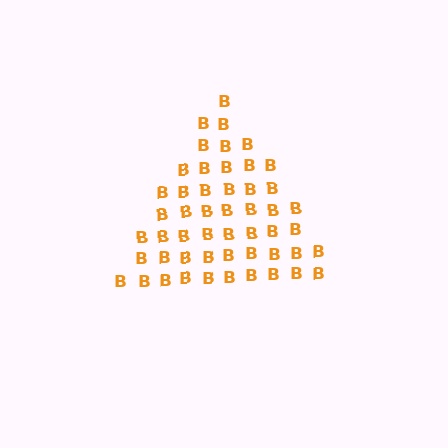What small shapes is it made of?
It is made of small letter B's.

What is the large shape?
The large shape is a triangle.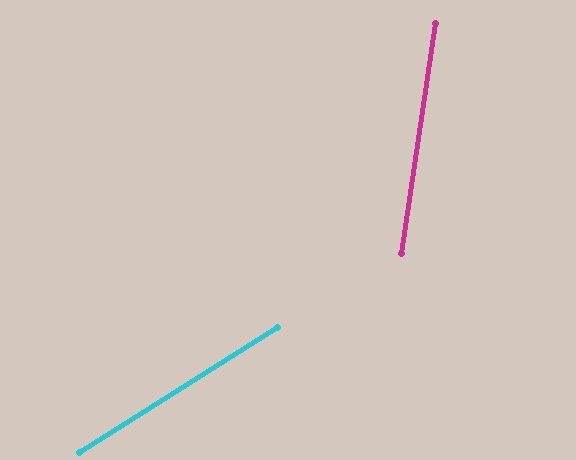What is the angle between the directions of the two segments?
Approximately 49 degrees.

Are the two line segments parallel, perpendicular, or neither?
Neither parallel nor perpendicular — they differ by about 49°.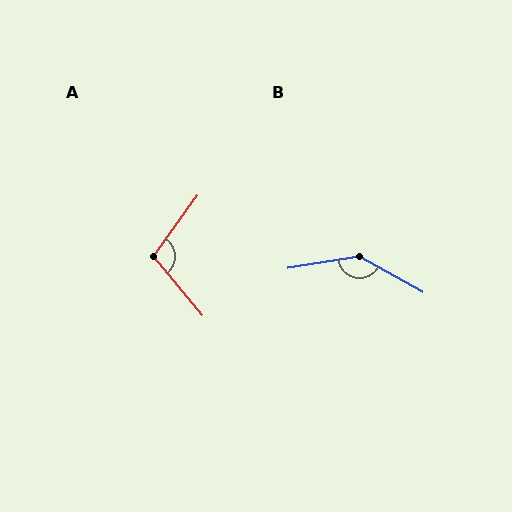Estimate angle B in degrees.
Approximately 142 degrees.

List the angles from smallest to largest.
A (104°), B (142°).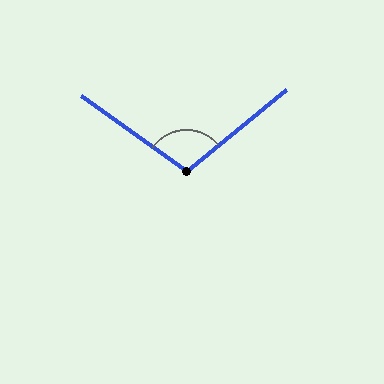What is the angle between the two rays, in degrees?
Approximately 105 degrees.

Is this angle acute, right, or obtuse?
It is obtuse.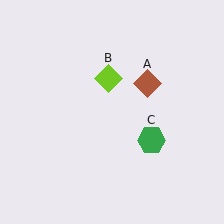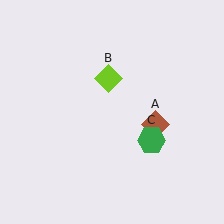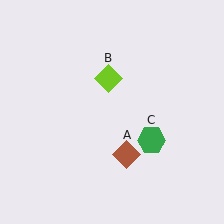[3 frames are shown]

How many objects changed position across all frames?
1 object changed position: brown diamond (object A).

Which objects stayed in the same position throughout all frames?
Lime diamond (object B) and green hexagon (object C) remained stationary.